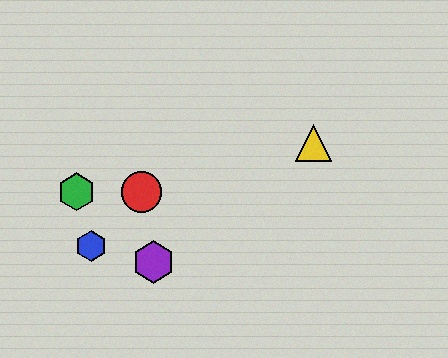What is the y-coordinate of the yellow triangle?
The yellow triangle is at y≈143.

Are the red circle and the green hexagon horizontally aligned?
Yes, both are at y≈192.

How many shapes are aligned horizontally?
2 shapes (the red circle, the green hexagon) are aligned horizontally.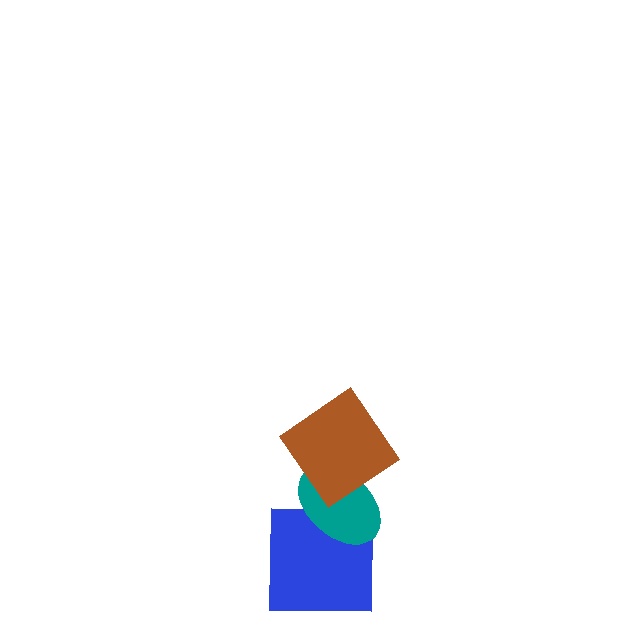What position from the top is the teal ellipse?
The teal ellipse is 2nd from the top.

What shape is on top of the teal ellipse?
The brown diamond is on top of the teal ellipse.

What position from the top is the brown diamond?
The brown diamond is 1st from the top.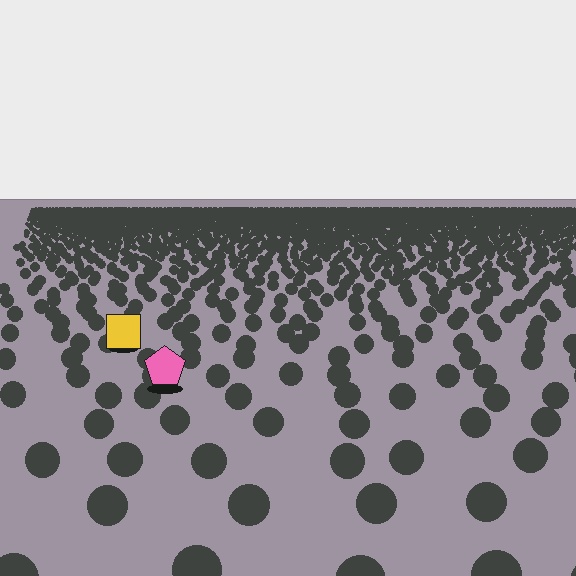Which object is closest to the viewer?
The pink pentagon is closest. The texture marks near it are larger and more spread out.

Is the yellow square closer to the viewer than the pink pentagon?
No. The pink pentagon is closer — you can tell from the texture gradient: the ground texture is coarser near it.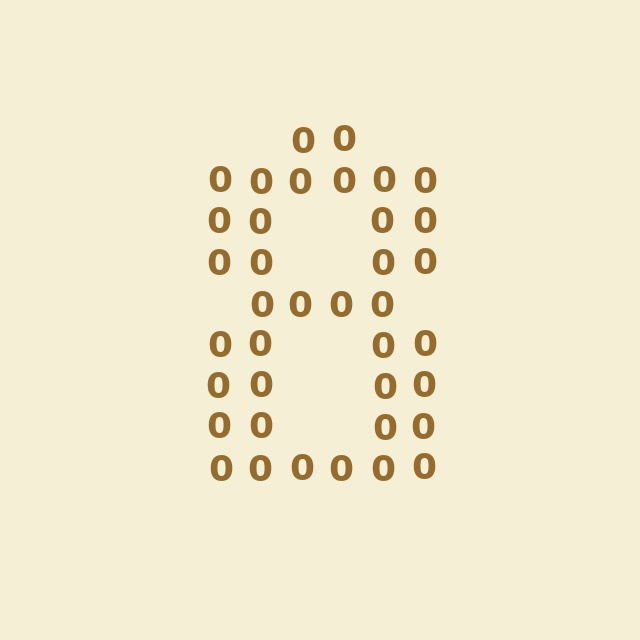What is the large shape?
The large shape is the digit 8.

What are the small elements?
The small elements are digit 0's.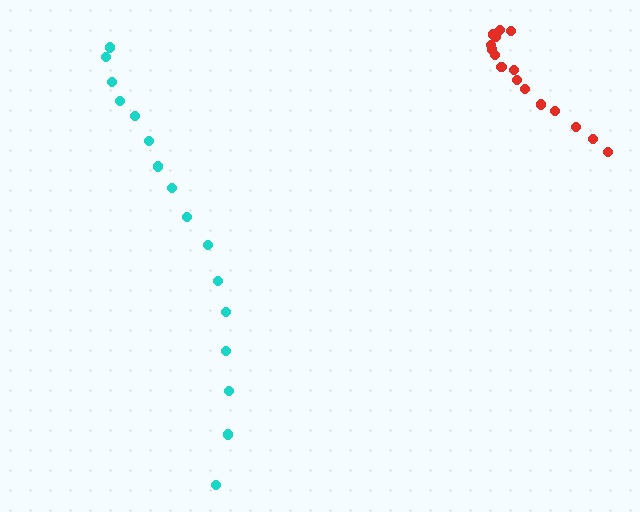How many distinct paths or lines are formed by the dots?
There are 2 distinct paths.